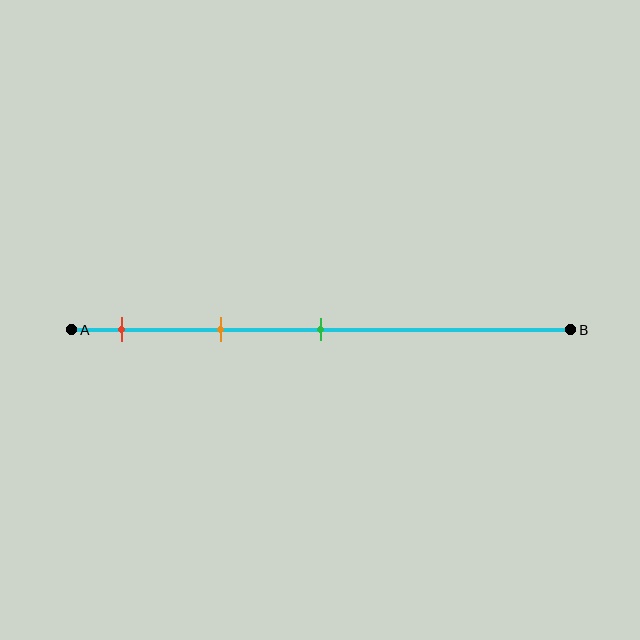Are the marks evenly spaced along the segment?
Yes, the marks are approximately evenly spaced.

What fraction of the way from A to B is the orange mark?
The orange mark is approximately 30% (0.3) of the way from A to B.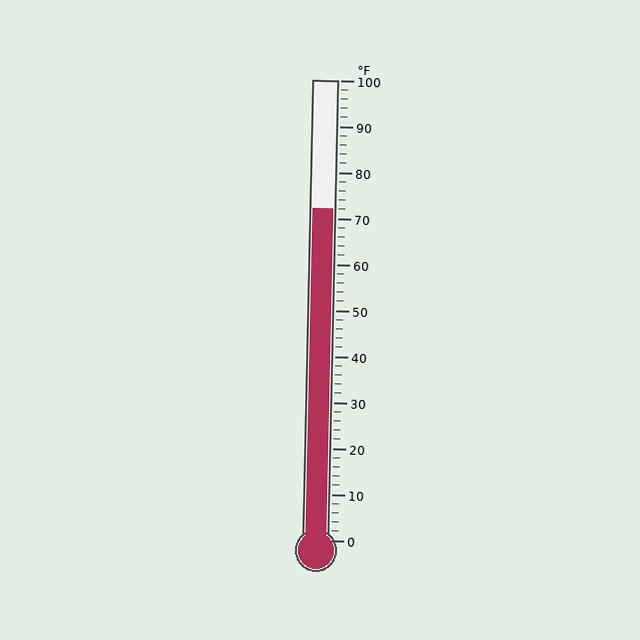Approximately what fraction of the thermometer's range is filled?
The thermometer is filled to approximately 70% of its range.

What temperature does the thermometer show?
The thermometer shows approximately 72°F.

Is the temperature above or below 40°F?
The temperature is above 40°F.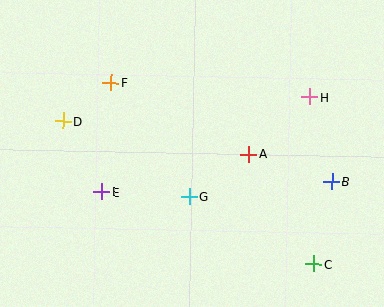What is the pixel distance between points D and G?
The distance between D and G is 148 pixels.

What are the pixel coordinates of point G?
Point G is at (190, 197).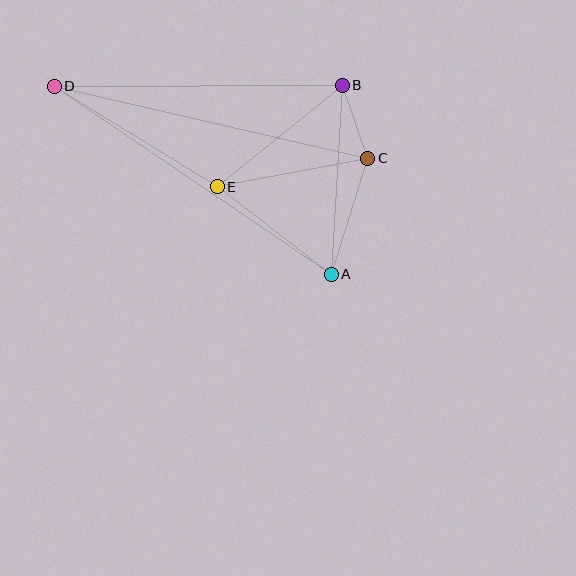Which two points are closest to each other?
Points B and C are closest to each other.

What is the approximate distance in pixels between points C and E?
The distance between C and E is approximately 153 pixels.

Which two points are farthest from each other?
Points A and D are farthest from each other.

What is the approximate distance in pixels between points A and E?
The distance between A and E is approximately 144 pixels.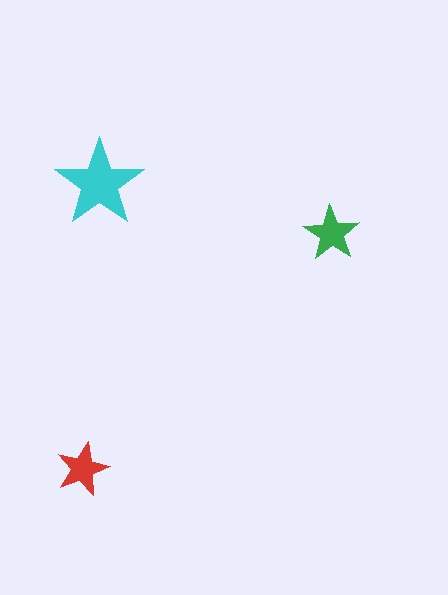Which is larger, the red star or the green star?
The green one.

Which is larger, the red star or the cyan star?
The cyan one.